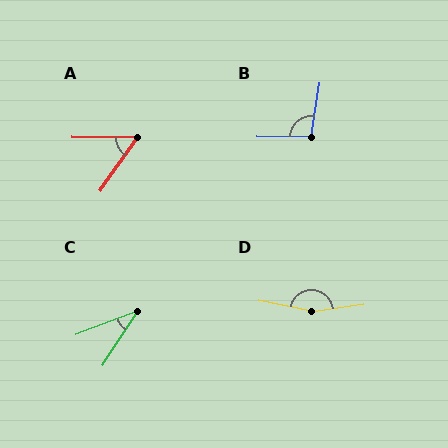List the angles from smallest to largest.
C (35°), A (55°), B (98°), D (161°).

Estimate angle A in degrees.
Approximately 55 degrees.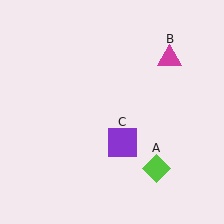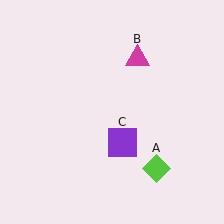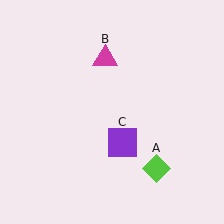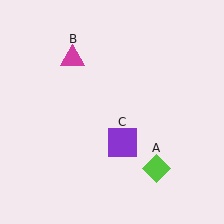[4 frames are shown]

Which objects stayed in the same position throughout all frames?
Lime diamond (object A) and purple square (object C) remained stationary.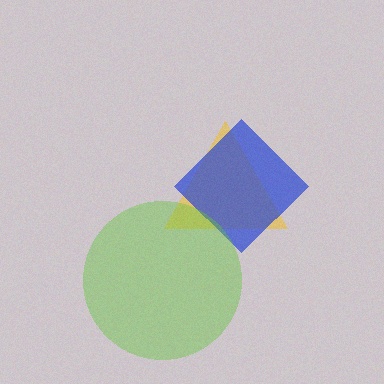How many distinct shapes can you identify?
There are 3 distinct shapes: a yellow triangle, a blue diamond, a lime circle.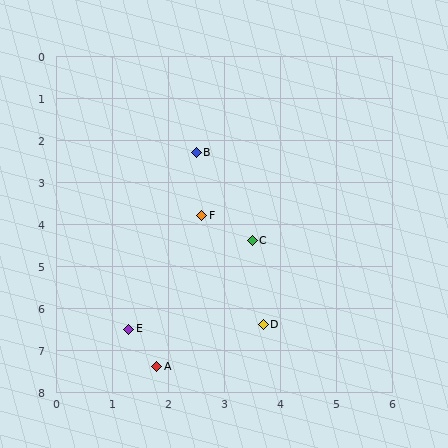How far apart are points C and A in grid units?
Points C and A are about 3.4 grid units apart.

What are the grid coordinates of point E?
Point E is at approximately (1.3, 6.5).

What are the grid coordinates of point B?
Point B is at approximately (2.5, 2.3).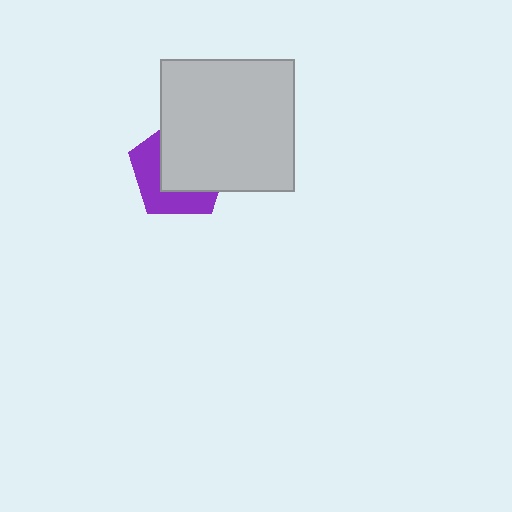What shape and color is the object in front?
The object in front is a light gray rectangle.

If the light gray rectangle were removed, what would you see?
You would see the complete purple pentagon.